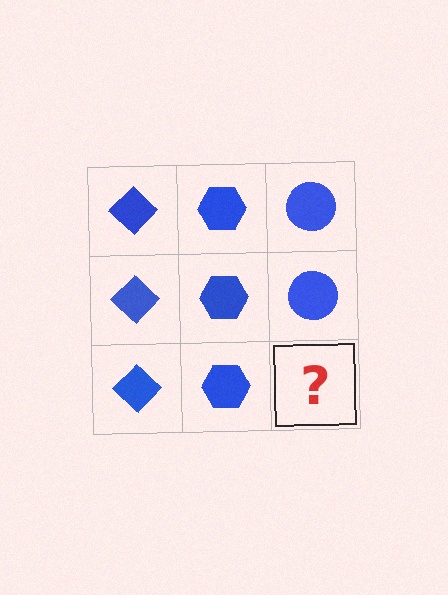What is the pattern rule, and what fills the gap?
The rule is that each column has a consistent shape. The gap should be filled with a blue circle.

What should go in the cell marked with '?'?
The missing cell should contain a blue circle.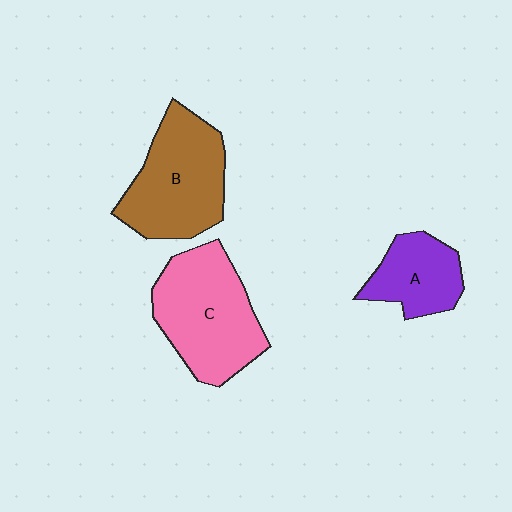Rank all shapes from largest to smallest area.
From largest to smallest: C (pink), B (brown), A (purple).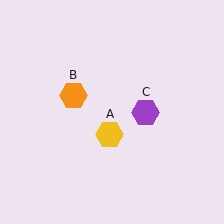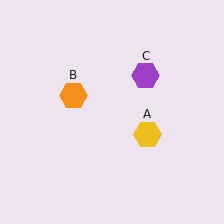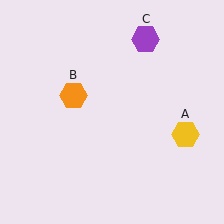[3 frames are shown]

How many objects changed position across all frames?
2 objects changed position: yellow hexagon (object A), purple hexagon (object C).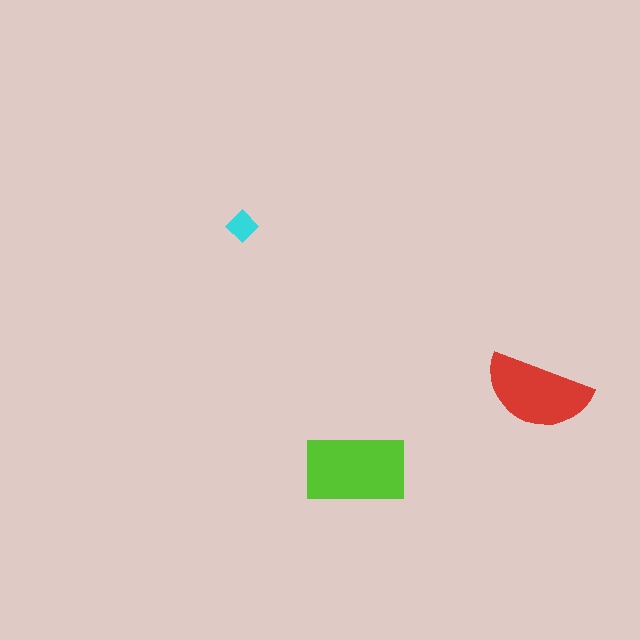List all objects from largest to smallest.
The lime rectangle, the red semicircle, the cyan diamond.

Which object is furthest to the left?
The cyan diamond is leftmost.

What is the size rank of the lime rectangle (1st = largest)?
1st.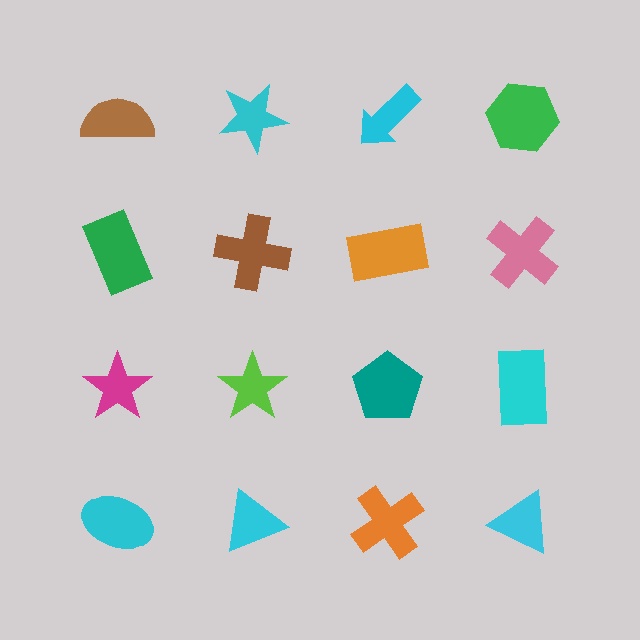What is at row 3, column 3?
A teal pentagon.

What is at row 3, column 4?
A cyan rectangle.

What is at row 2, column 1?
A green rectangle.